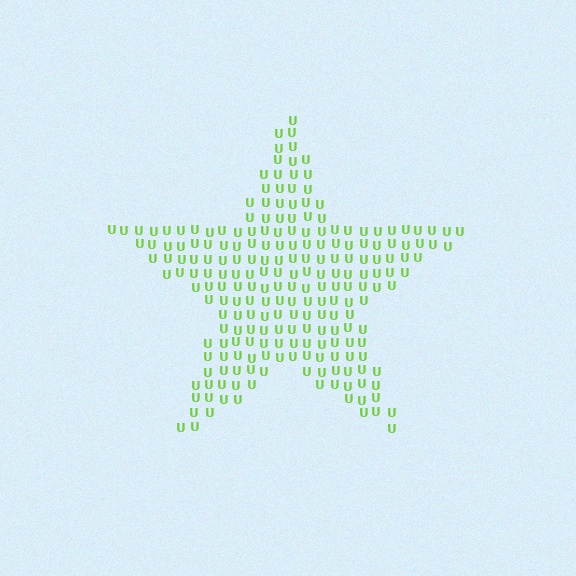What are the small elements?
The small elements are letter U's.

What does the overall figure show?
The overall figure shows a star.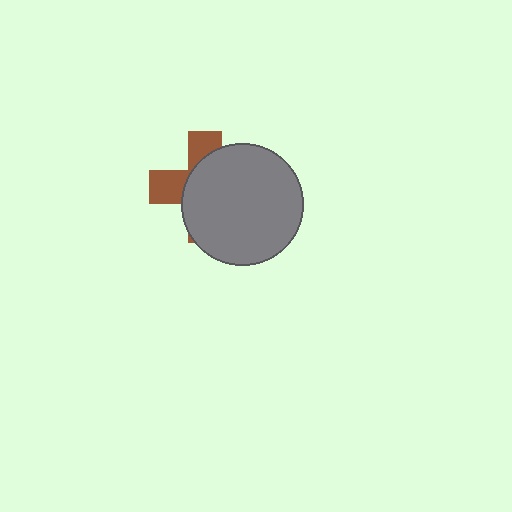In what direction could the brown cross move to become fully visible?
The brown cross could move left. That would shift it out from behind the gray circle entirely.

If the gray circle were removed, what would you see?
You would see the complete brown cross.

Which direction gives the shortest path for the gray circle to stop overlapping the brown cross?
Moving right gives the shortest separation.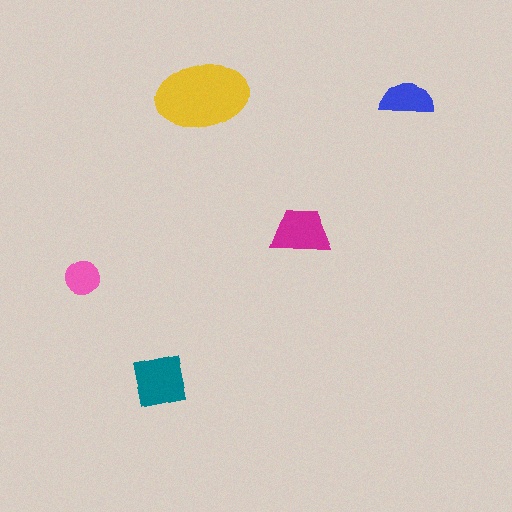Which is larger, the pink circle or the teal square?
The teal square.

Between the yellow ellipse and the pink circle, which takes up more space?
The yellow ellipse.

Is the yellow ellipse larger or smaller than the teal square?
Larger.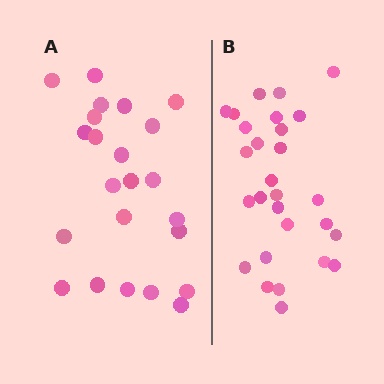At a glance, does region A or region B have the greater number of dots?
Region B (the right region) has more dots.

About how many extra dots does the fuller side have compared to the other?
Region B has about 5 more dots than region A.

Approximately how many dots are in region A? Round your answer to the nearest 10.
About 20 dots. (The exact count is 23, which rounds to 20.)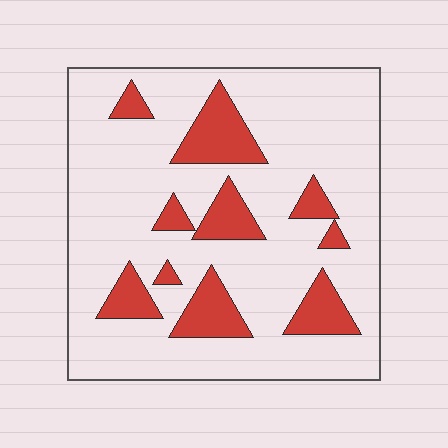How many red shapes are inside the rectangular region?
10.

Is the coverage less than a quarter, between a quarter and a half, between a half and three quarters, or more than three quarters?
Less than a quarter.